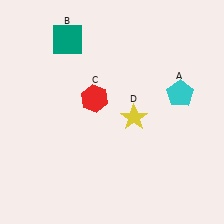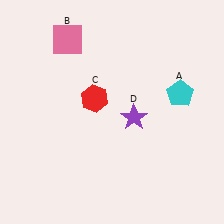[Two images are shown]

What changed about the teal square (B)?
In Image 1, B is teal. In Image 2, it changed to pink.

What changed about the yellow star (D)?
In Image 1, D is yellow. In Image 2, it changed to purple.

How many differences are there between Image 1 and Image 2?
There are 2 differences between the two images.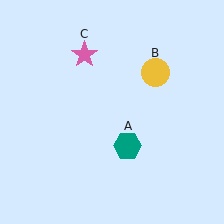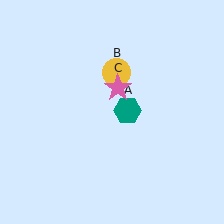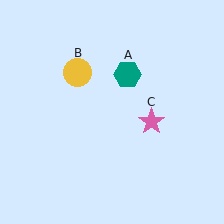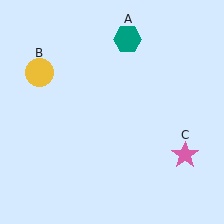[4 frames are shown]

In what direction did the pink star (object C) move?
The pink star (object C) moved down and to the right.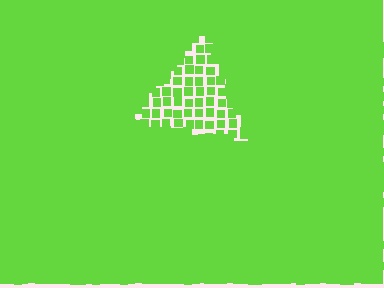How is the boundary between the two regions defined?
The boundary is defined by a change in element density (approximately 2.3x ratio). All elements are the same color, size, and shape.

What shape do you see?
I see a triangle.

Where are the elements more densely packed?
The elements are more densely packed outside the triangle boundary.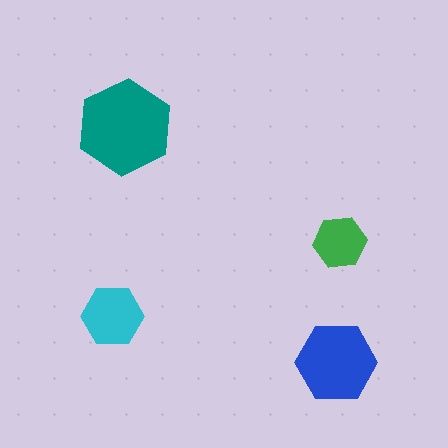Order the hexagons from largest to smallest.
the teal one, the blue one, the cyan one, the green one.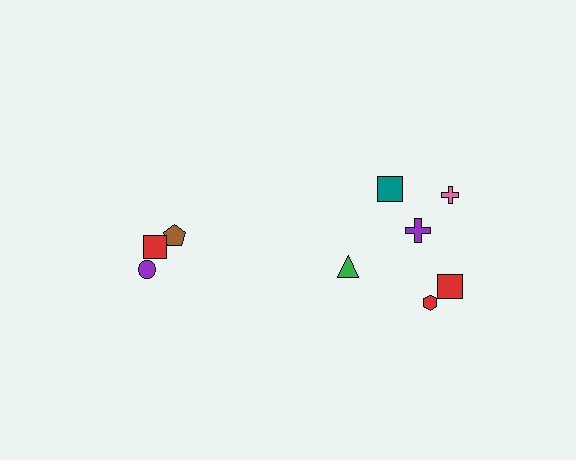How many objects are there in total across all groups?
There are 9 objects.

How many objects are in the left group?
There are 3 objects.